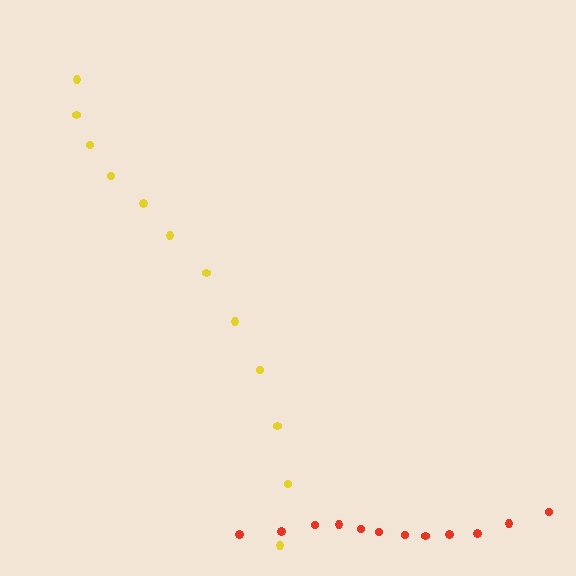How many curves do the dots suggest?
There are 2 distinct paths.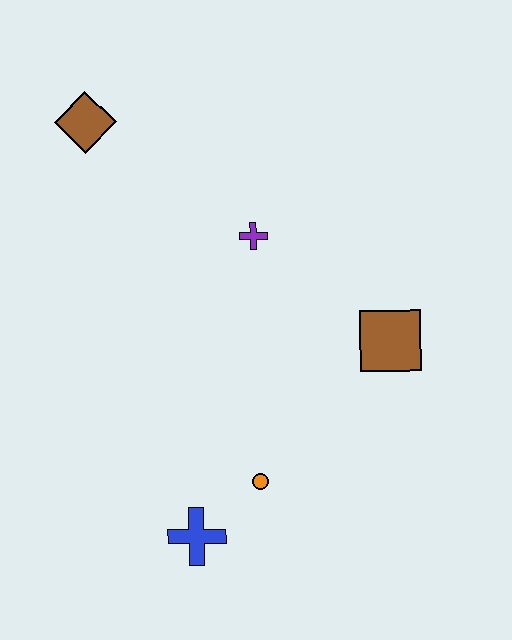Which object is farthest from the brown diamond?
The blue cross is farthest from the brown diamond.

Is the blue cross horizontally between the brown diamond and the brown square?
Yes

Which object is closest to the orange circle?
The blue cross is closest to the orange circle.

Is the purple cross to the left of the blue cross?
No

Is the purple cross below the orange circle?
No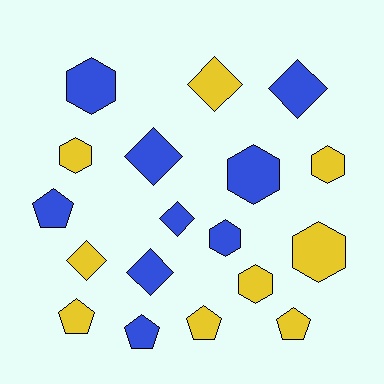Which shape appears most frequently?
Hexagon, with 7 objects.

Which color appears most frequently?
Yellow, with 9 objects.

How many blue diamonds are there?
There are 4 blue diamonds.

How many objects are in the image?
There are 18 objects.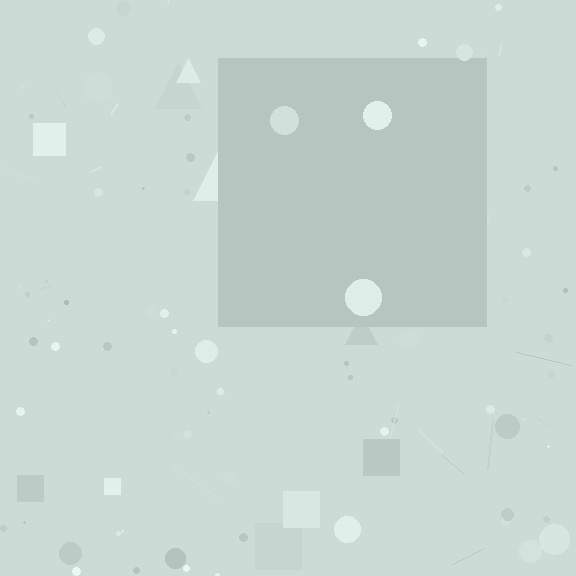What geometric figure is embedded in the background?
A square is embedded in the background.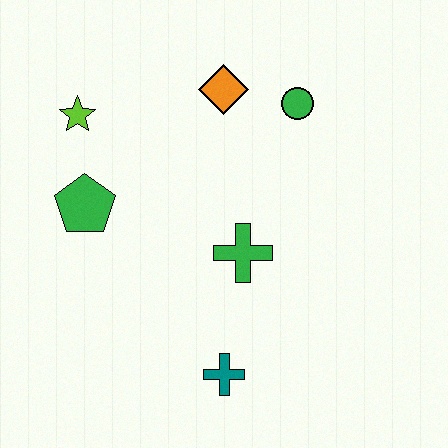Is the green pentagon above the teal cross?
Yes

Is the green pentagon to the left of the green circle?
Yes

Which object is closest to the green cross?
The teal cross is closest to the green cross.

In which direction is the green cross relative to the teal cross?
The green cross is above the teal cross.